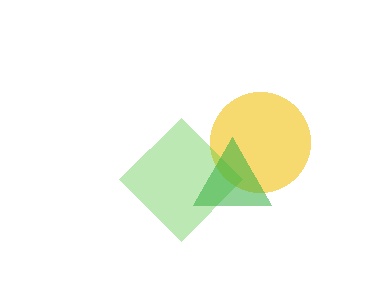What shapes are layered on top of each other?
The layered shapes are: a yellow circle, a lime diamond, a green triangle.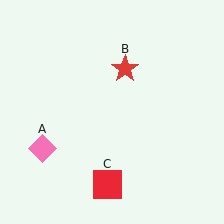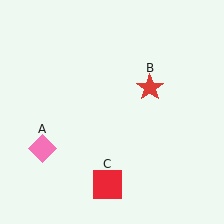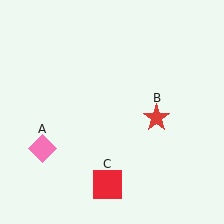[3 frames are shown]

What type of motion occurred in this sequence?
The red star (object B) rotated clockwise around the center of the scene.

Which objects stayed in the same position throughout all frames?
Pink diamond (object A) and red square (object C) remained stationary.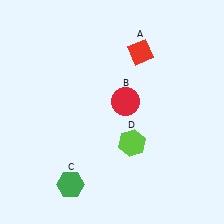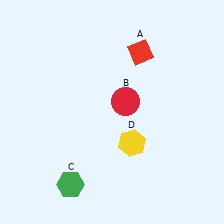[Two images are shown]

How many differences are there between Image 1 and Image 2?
There is 1 difference between the two images.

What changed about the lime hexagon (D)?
In Image 1, D is lime. In Image 2, it changed to yellow.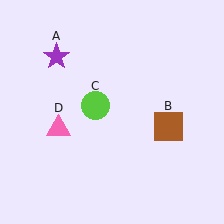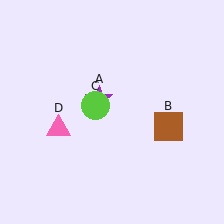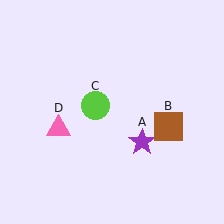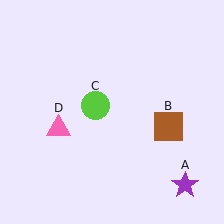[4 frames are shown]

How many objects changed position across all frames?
1 object changed position: purple star (object A).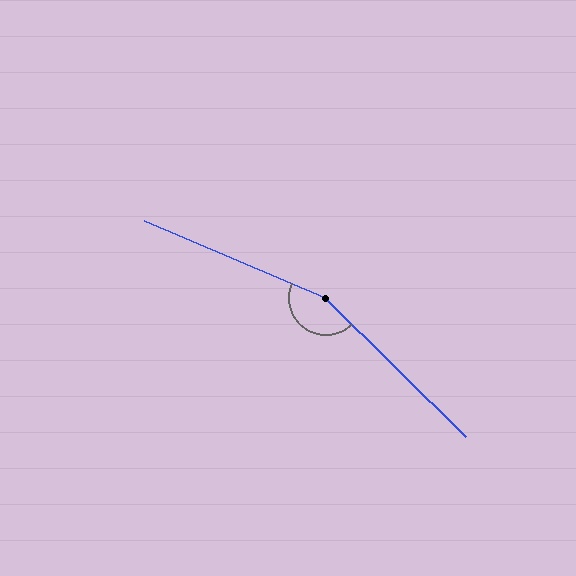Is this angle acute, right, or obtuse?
It is obtuse.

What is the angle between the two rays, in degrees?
Approximately 158 degrees.